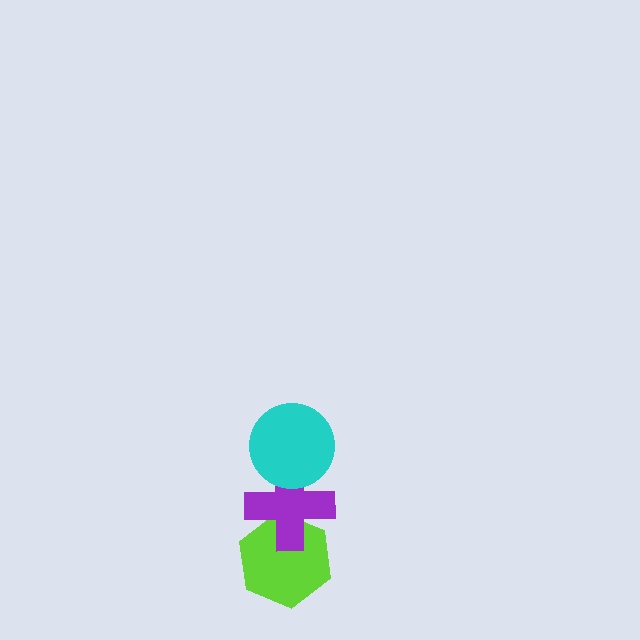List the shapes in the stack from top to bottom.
From top to bottom: the cyan circle, the purple cross, the lime hexagon.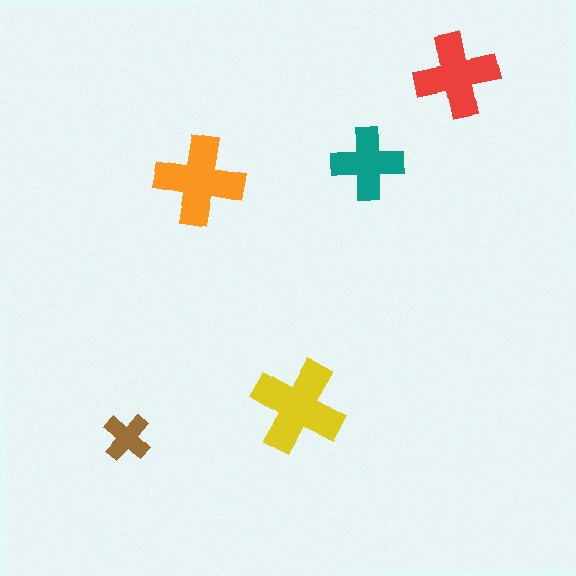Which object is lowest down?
The brown cross is bottommost.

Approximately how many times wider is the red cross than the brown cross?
About 1.5 times wider.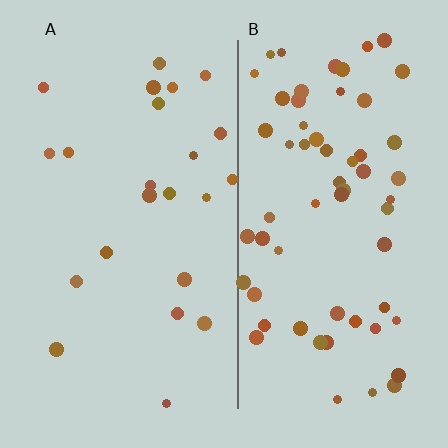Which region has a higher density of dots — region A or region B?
B (the right).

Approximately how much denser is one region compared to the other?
Approximately 2.7× — region B over region A.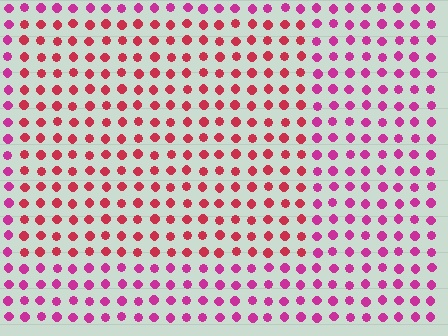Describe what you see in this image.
The image is filled with small magenta elements in a uniform arrangement. A rectangle-shaped region is visible where the elements are tinted to a slightly different hue, forming a subtle color boundary.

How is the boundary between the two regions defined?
The boundary is defined purely by a slight shift in hue (about 31 degrees). Spacing, size, and orientation are identical on both sides.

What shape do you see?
I see a rectangle.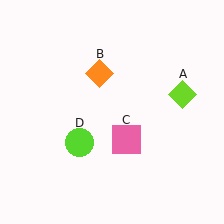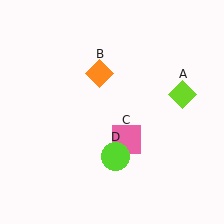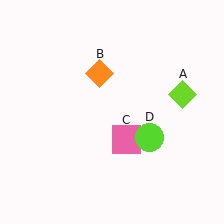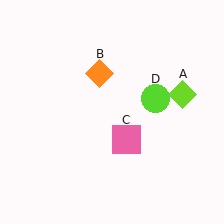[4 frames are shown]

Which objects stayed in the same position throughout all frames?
Lime diamond (object A) and orange diamond (object B) and pink square (object C) remained stationary.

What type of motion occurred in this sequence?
The lime circle (object D) rotated counterclockwise around the center of the scene.